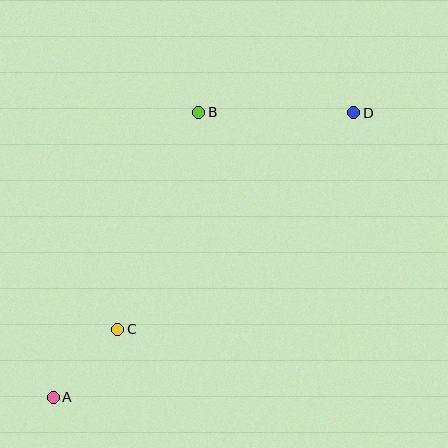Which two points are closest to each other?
Points A and C are closest to each other.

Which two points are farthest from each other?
Points A and D are farthest from each other.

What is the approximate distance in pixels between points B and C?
The distance between B and C is approximately 232 pixels.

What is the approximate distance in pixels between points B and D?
The distance between B and D is approximately 155 pixels.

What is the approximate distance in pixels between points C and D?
The distance between C and D is approximately 320 pixels.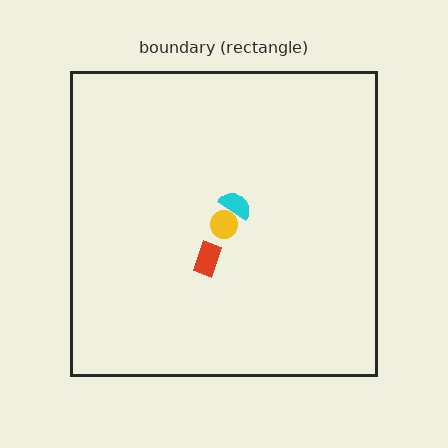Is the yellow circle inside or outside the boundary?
Inside.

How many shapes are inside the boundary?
3 inside, 0 outside.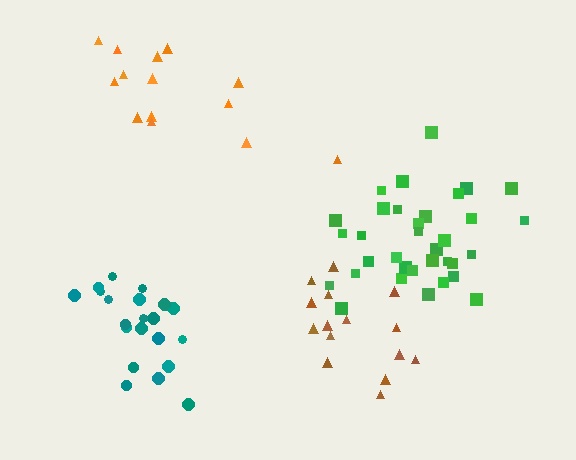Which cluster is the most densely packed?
Teal.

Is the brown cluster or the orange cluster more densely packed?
Brown.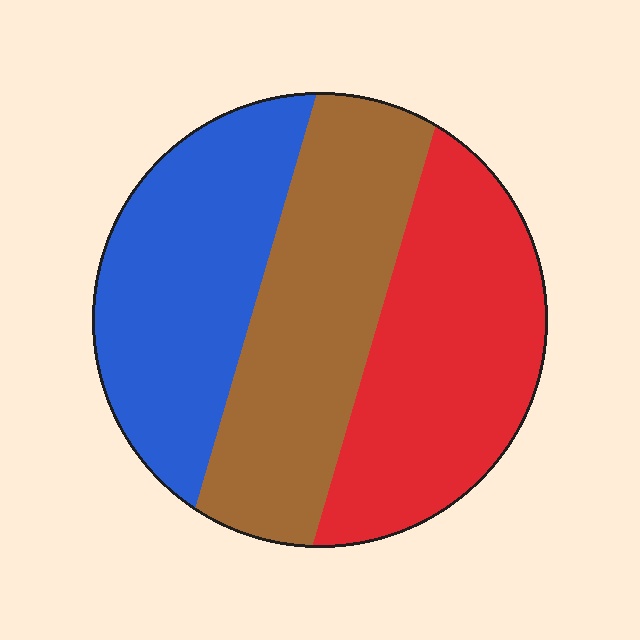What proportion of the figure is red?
Red takes up about one third (1/3) of the figure.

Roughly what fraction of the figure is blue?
Blue covers 32% of the figure.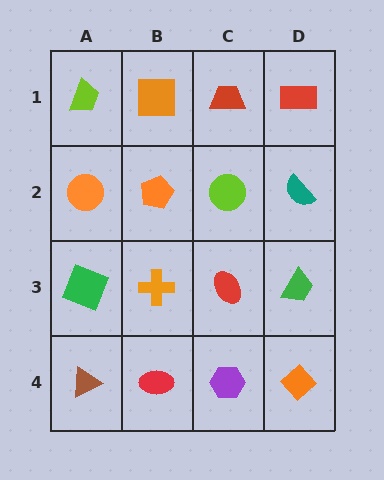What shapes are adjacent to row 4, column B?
An orange cross (row 3, column B), a brown triangle (row 4, column A), a purple hexagon (row 4, column C).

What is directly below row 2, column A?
A green square.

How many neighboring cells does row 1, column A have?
2.